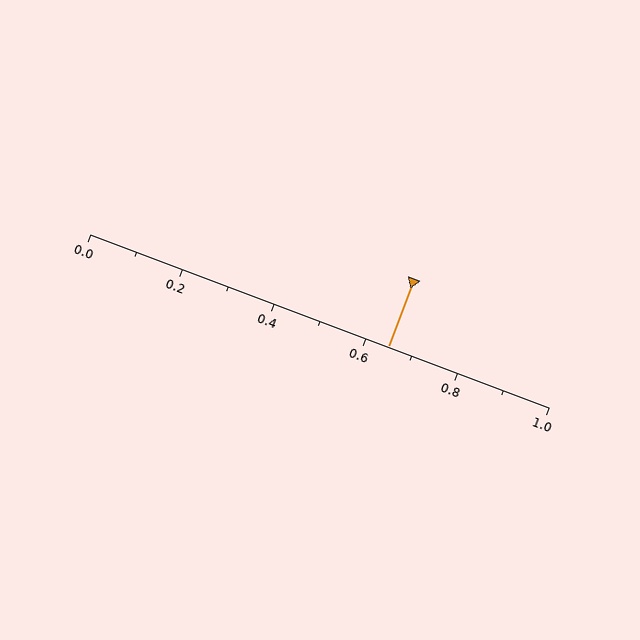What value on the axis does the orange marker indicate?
The marker indicates approximately 0.65.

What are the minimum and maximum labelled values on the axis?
The axis runs from 0.0 to 1.0.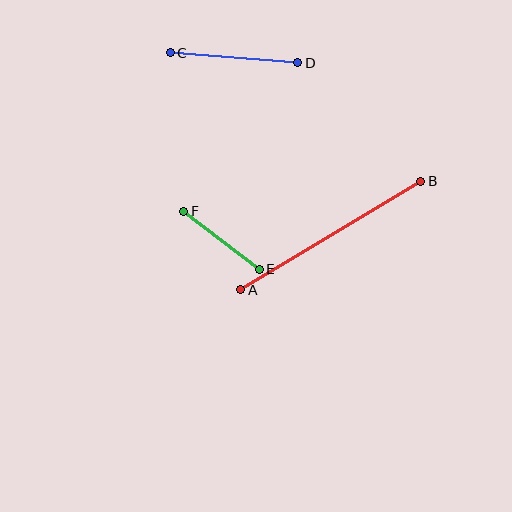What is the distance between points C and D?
The distance is approximately 128 pixels.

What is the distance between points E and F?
The distance is approximately 95 pixels.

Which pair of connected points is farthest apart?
Points A and B are farthest apart.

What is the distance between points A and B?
The distance is approximately 210 pixels.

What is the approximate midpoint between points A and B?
The midpoint is at approximately (331, 235) pixels.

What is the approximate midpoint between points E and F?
The midpoint is at approximately (222, 240) pixels.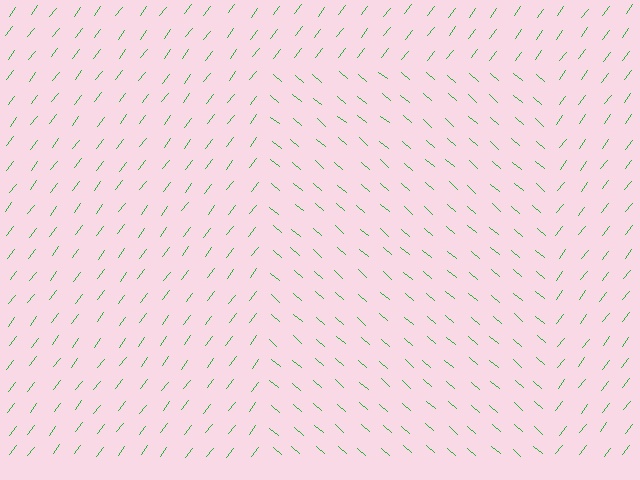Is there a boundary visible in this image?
Yes, there is a texture boundary formed by a change in line orientation.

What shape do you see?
I see a rectangle.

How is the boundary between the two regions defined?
The boundary is defined purely by a change in line orientation (approximately 86 degrees difference). All lines are the same color and thickness.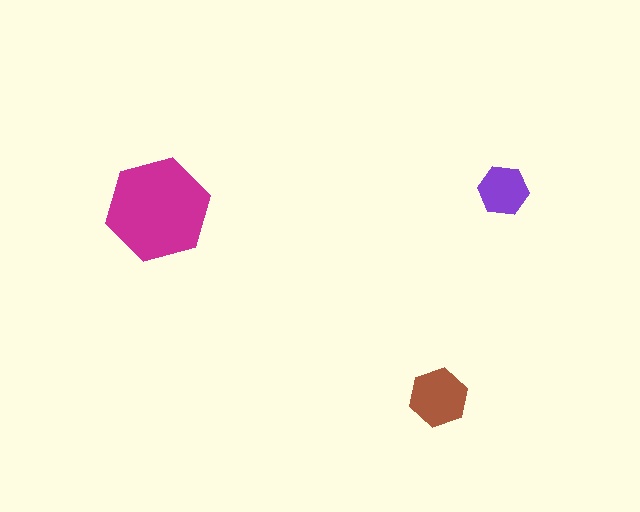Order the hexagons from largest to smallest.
the magenta one, the brown one, the purple one.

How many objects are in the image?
There are 3 objects in the image.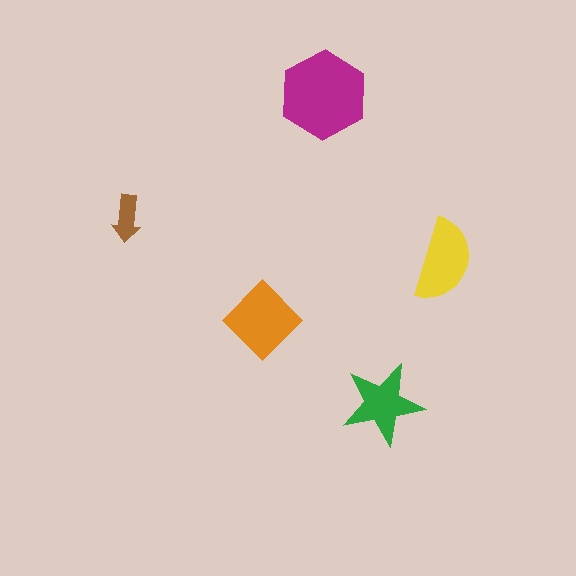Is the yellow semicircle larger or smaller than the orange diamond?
Smaller.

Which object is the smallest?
The brown arrow.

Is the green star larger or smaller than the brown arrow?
Larger.